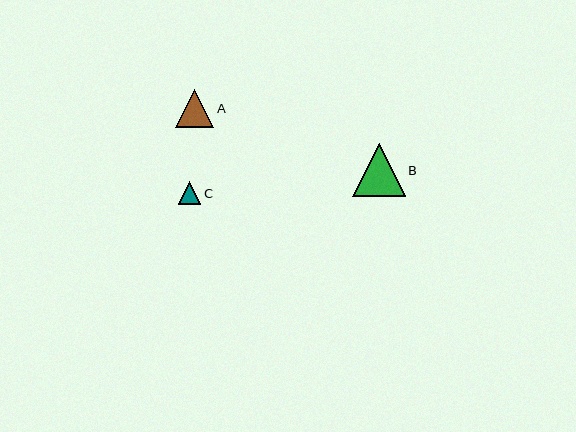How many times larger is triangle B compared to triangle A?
Triangle B is approximately 1.4 times the size of triangle A.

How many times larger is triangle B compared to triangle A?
Triangle B is approximately 1.4 times the size of triangle A.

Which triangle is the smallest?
Triangle C is the smallest with a size of approximately 23 pixels.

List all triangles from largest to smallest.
From largest to smallest: B, A, C.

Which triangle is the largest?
Triangle B is the largest with a size of approximately 53 pixels.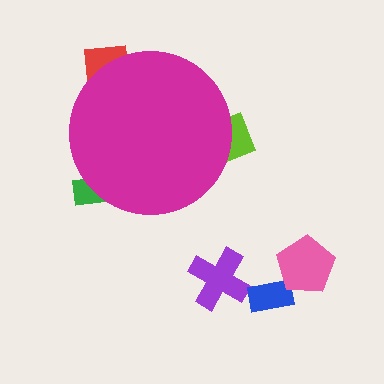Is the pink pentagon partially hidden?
No, the pink pentagon is fully visible.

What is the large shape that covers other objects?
A magenta circle.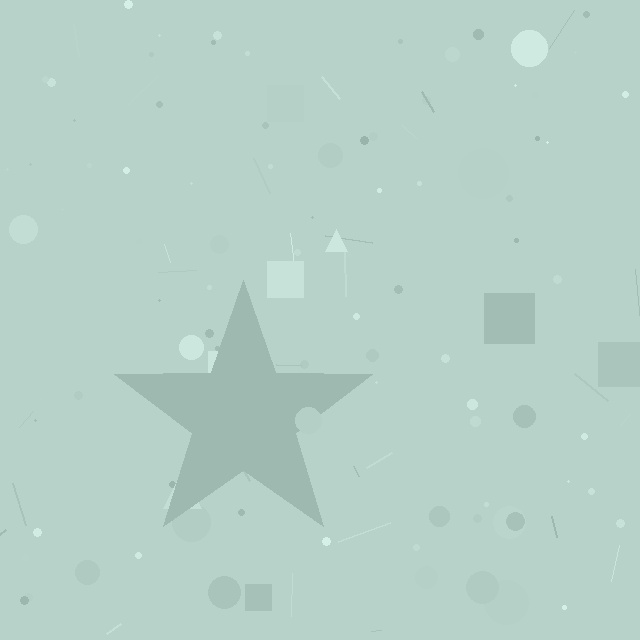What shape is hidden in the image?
A star is hidden in the image.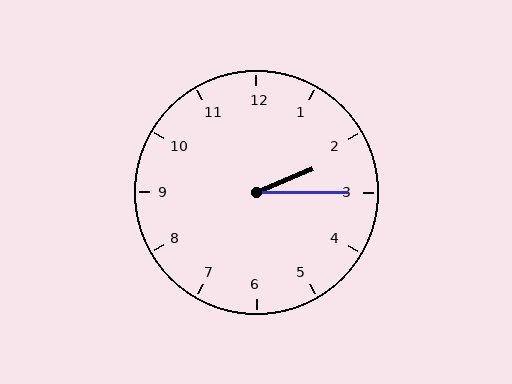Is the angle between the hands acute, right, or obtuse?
It is acute.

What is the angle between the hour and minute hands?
Approximately 22 degrees.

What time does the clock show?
2:15.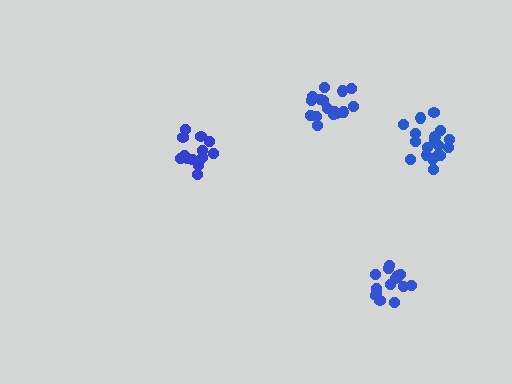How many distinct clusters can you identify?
There are 4 distinct clusters.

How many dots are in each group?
Group 1: 17 dots, Group 2: 19 dots, Group 3: 13 dots, Group 4: 14 dots (63 total).